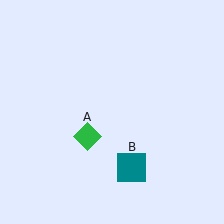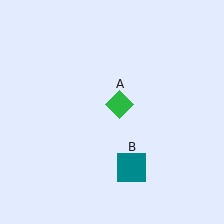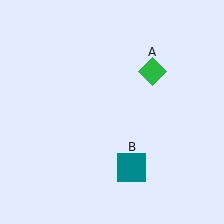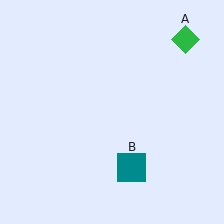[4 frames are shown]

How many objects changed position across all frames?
1 object changed position: green diamond (object A).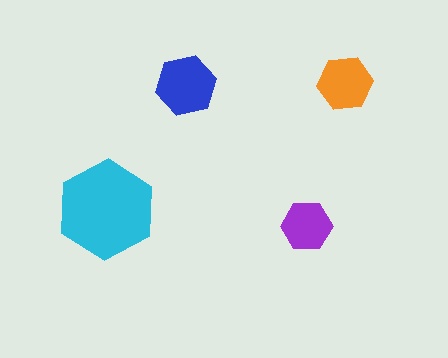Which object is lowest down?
The purple hexagon is bottommost.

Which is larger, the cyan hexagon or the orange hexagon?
The cyan one.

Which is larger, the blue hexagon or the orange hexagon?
The blue one.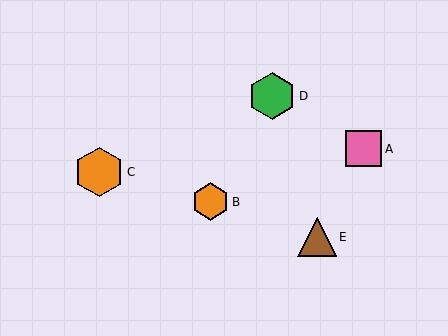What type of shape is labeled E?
Shape E is a brown triangle.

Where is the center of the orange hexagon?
The center of the orange hexagon is at (211, 202).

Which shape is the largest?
The orange hexagon (labeled C) is the largest.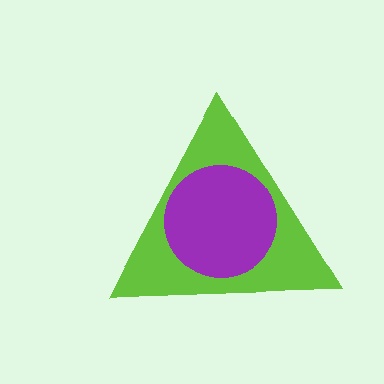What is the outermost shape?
The lime triangle.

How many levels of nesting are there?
2.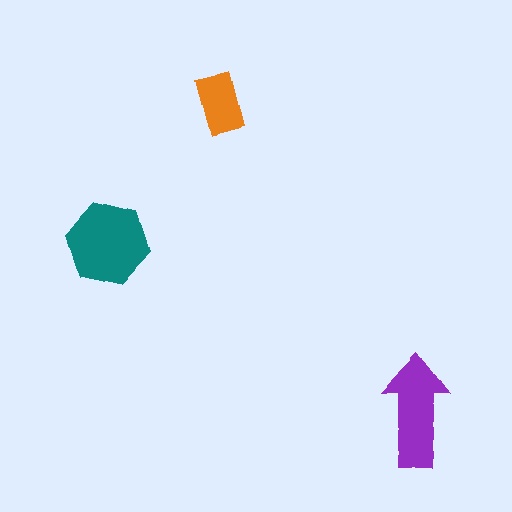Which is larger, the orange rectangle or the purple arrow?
The purple arrow.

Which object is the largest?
The teal hexagon.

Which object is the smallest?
The orange rectangle.